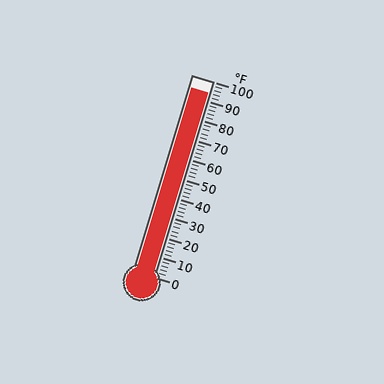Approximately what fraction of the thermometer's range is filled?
The thermometer is filled to approximately 95% of its range.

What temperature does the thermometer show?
The thermometer shows approximately 94°F.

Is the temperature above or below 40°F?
The temperature is above 40°F.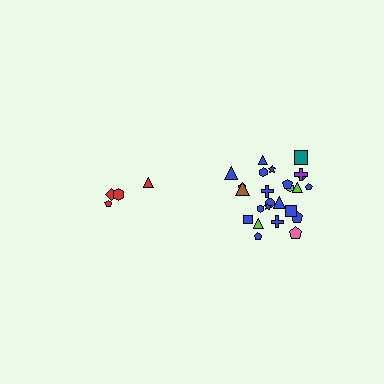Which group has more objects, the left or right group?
The right group.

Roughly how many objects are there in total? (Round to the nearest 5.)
Roughly 30 objects in total.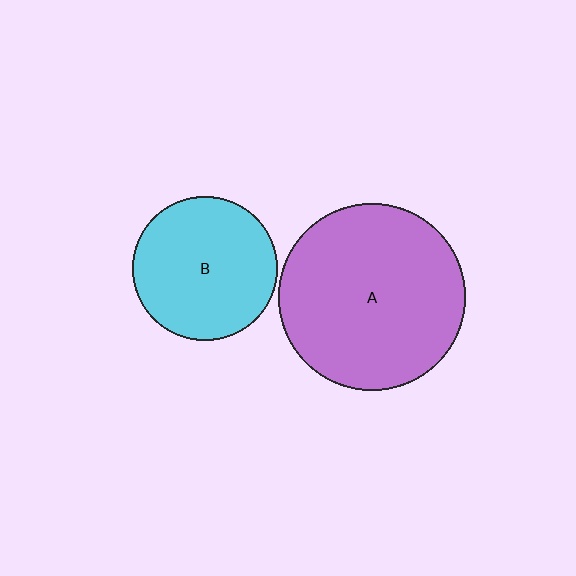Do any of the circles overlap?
No, none of the circles overlap.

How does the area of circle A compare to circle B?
Approximately 1.7 times.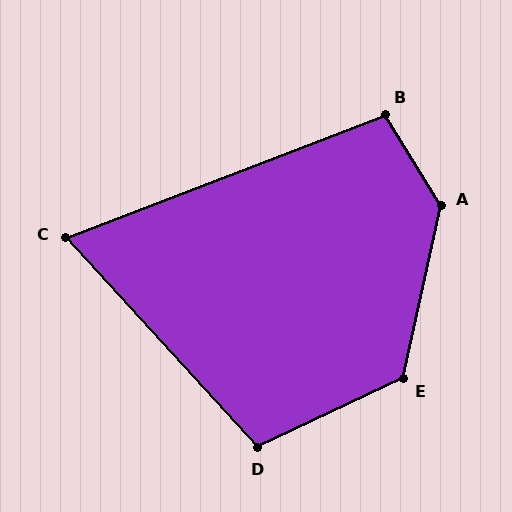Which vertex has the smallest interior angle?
C, at approximately 69 degrees.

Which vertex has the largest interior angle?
A, at approximately 136 degrees.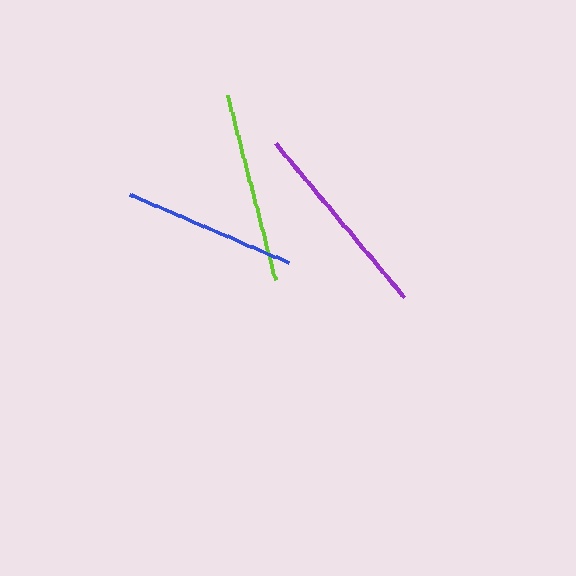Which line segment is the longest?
The purple line is the longest at approximately 200 pixels.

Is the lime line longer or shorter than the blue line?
The lime line is longer than the blue line.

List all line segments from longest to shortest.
From longest to shortest: purple, lime, blue.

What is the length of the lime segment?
The lime segment is approximately 191 pixels long.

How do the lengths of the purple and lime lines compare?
The purple and lime lines are approximately the same length.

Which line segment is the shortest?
The blue line is the shortest at approximately 173 pixels.